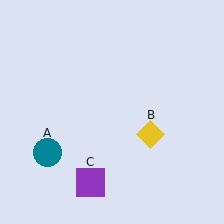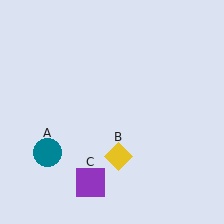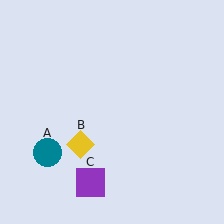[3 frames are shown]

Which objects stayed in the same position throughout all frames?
Teal circle (object A) and purple square (object C) remained stationary.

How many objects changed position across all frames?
1 object changed position: yellow diamond (object B).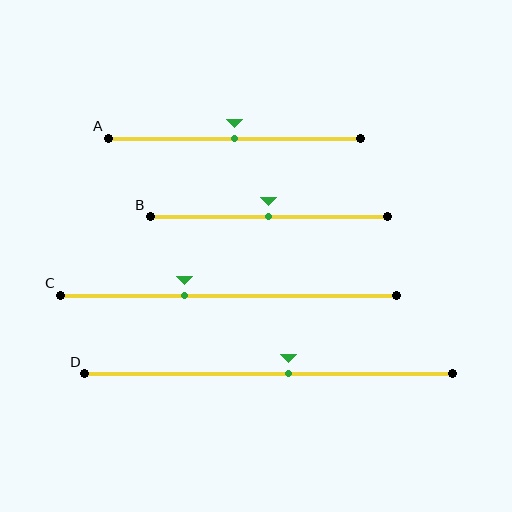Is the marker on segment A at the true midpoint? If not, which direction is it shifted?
Yes, the marker on segment A is at the true midpoint.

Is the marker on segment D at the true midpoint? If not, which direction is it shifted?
No, the marker on segment D is shifted to the right by about 5% of the segment length.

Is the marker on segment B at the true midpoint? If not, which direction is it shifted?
Yes, the marker on segment B is at the true midpoint.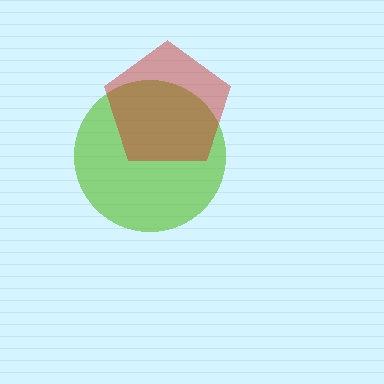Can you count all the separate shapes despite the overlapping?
Yes, there are 2 separate shapes.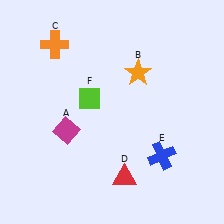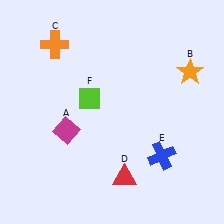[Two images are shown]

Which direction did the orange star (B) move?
The orange star (B) moved right.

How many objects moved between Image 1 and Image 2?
1 object moved between the two images.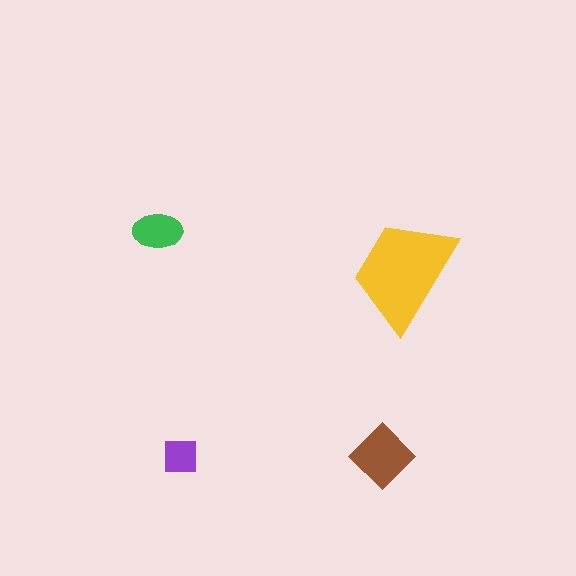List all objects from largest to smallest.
The yellow trapezoid, the brown diamond, the green ellipse, the purple square.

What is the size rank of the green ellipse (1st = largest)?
3rd.